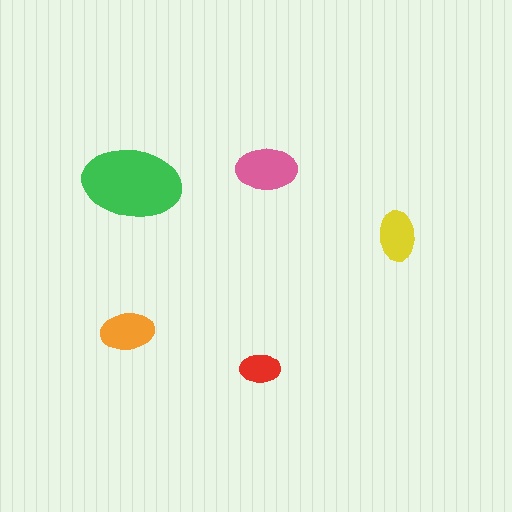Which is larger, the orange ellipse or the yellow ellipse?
The orange one.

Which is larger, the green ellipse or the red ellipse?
The green one.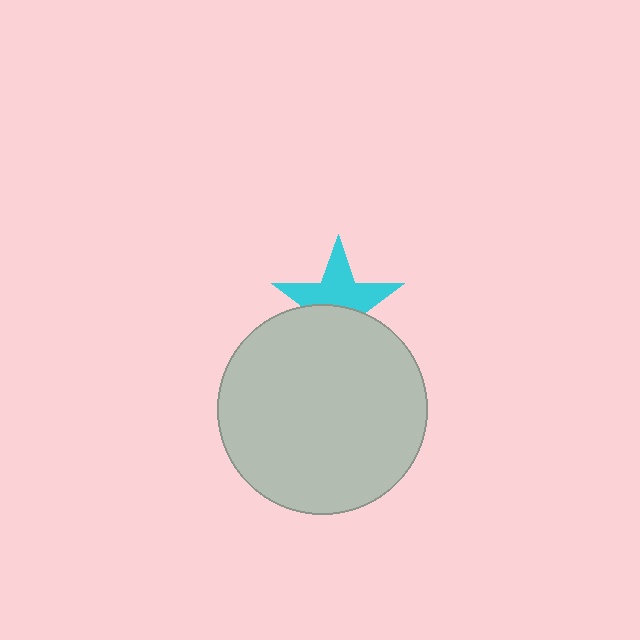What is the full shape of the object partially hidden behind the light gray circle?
The partially hidden object is a cyan star.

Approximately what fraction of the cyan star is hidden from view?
Roughly 44% of the cyan star is hidden behind the light gray circle.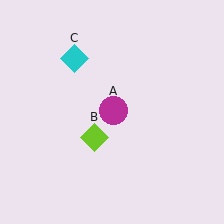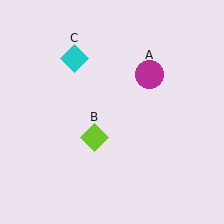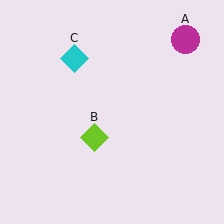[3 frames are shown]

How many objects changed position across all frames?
1 object changed position: magenta circle (object A).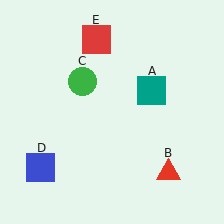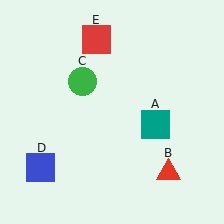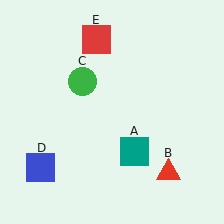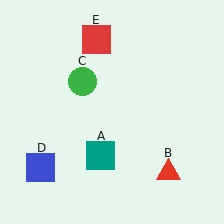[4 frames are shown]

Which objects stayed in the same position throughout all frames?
Red triangle (object B) and green circle (object C) and blue square (object D) and red square (object E) remained stationary.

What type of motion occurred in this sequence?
The teal square (object A) rotated clockwise around the center of the scene.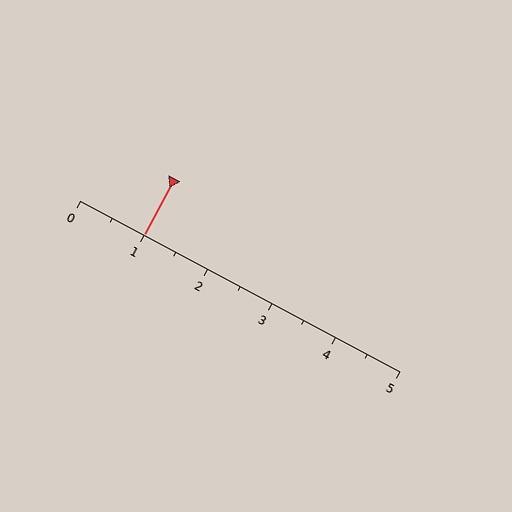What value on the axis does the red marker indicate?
The marker indicates approximately 1.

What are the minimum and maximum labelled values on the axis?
The axis runs from 0 to 5.